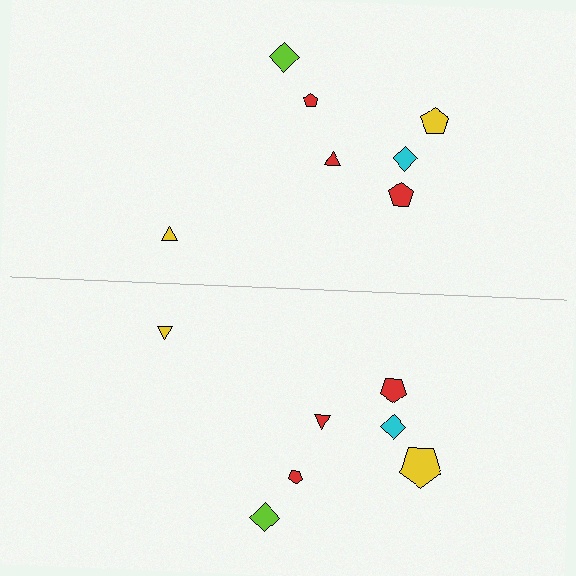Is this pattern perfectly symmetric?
No, the pattern is not perfectly symmetric. The yellow pentagon on the bottom side has a different size than its mirror counterpart.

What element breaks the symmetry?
The yellow pentagon on the bottom side has a different size than its mirror counterpart.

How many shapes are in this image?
There are 14 shapes in this image.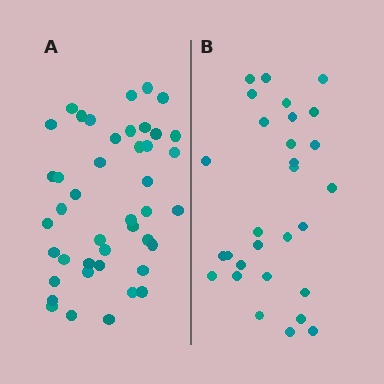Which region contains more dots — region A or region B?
Region A (the left region) has more dots.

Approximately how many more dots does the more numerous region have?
Region A has approximately 15 more dots than region B.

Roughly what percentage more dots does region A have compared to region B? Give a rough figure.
About 50% more.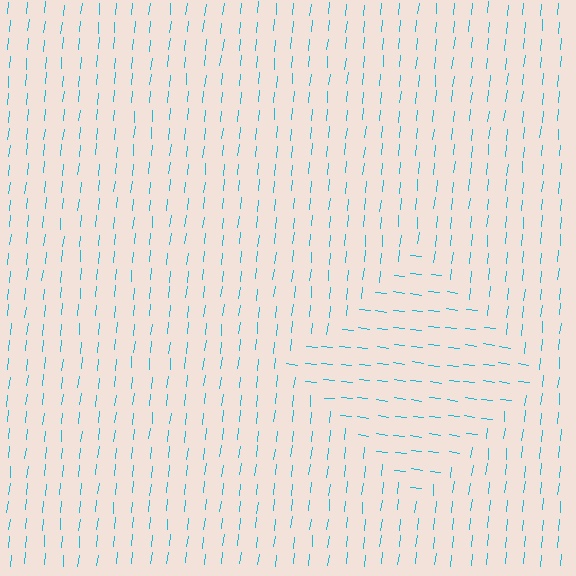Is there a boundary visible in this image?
Yes, there is a texture boundary formed by a change in line orientation.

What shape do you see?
I see a diamond.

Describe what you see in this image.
The image is filled with small cyan line segments. A diamond region in the image has lines oriented differently from the surrounding lines, creating a visible texture boundary.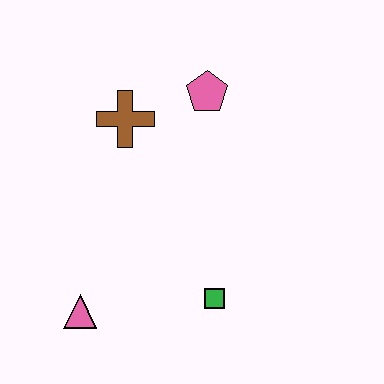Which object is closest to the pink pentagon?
The brown cross is closest to the pink pentagon.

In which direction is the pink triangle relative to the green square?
The pink triangle is to the left of the green square.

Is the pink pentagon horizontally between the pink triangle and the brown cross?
No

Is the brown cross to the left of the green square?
Yes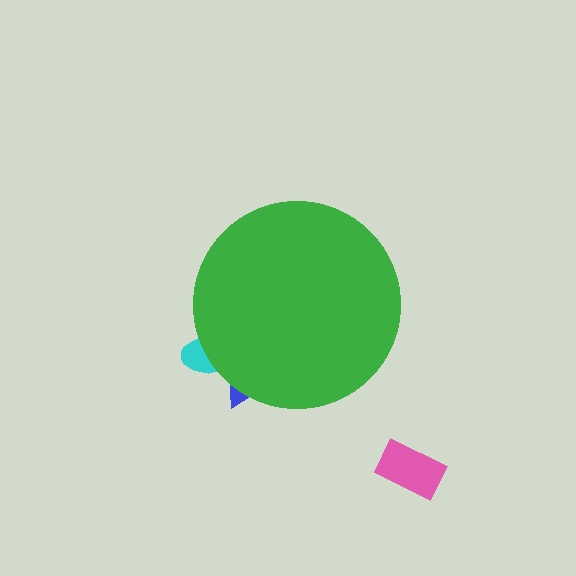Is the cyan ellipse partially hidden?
Yes, the cyan ellipse is partially hidden behind the green circle.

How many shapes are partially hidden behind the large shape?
2 shapes are partially hidden.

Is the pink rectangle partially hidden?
No, the pink rectangle is fully visible.